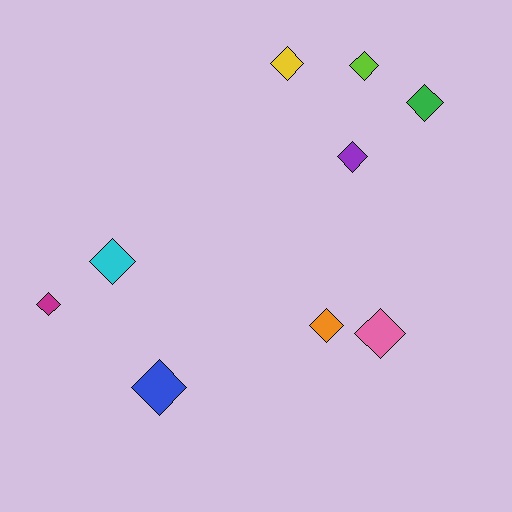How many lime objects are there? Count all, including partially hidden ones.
There is 1 lime object.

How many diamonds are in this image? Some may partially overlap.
There are 9 diamonds.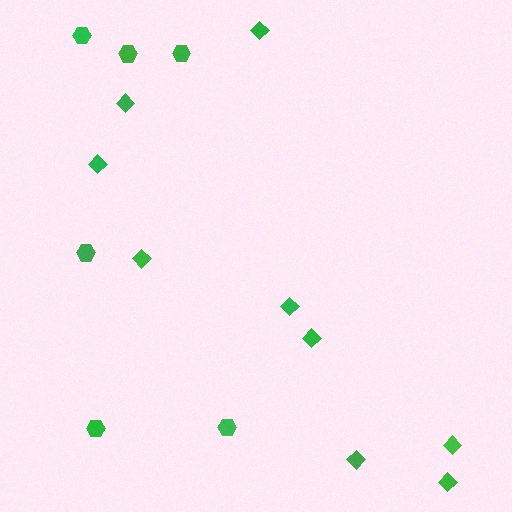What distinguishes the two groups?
There are 2 groups: one group of hexagons (6) and one group of diamonds (9).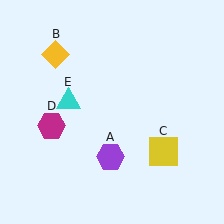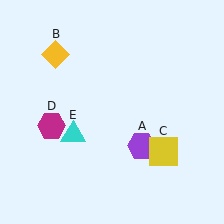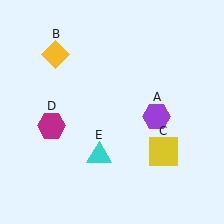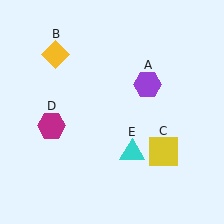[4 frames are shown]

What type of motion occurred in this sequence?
The purple hexagon (object A), cyan triangle (object E) rotated counterclockwise around the center of the scene.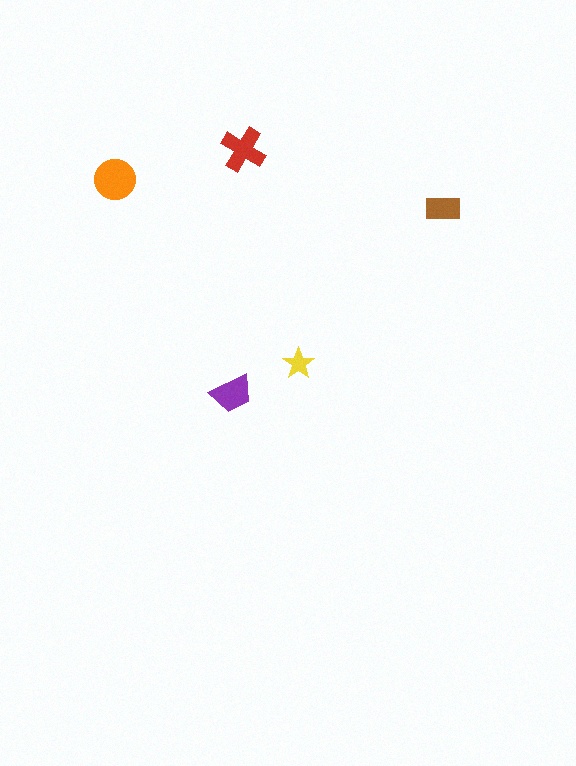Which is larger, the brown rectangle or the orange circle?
The orange circle.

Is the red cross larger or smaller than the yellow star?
Larger.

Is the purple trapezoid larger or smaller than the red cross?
Smaller.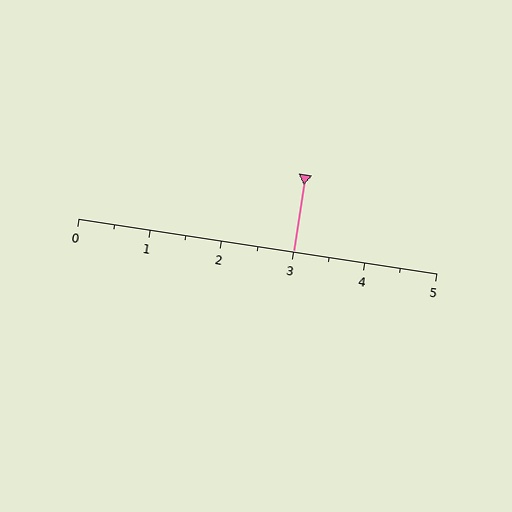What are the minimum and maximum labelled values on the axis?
The axis runs from 0 to 5.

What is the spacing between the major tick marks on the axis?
The major ticks are spaced 1 apart.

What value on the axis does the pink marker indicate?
The marker indicates approximately 3.